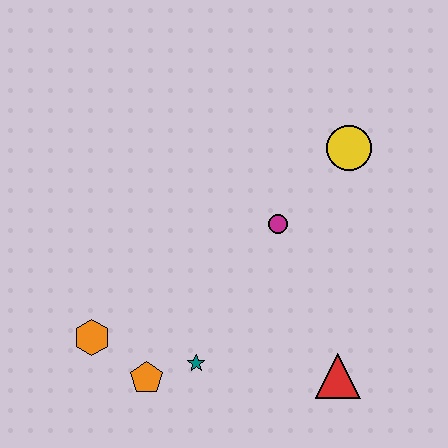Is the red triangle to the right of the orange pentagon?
Yes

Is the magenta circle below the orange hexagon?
No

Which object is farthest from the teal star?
The yellow circle is farthest from the teal star.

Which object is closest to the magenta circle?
The yellow circle is closest to the magenta circle.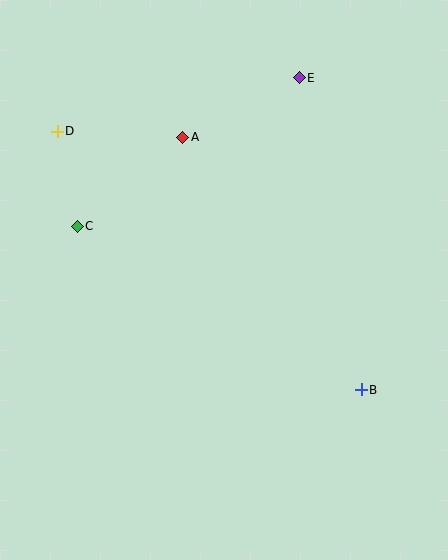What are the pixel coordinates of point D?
Point D is at (57, 131).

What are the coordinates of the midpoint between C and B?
The midpoint between C and B is at (219, 308).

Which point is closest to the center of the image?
Point A at (183, 137) is closest to the center.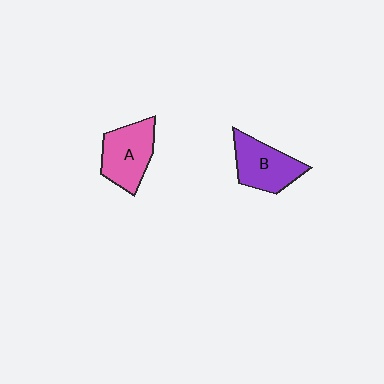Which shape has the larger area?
Shape A (pink).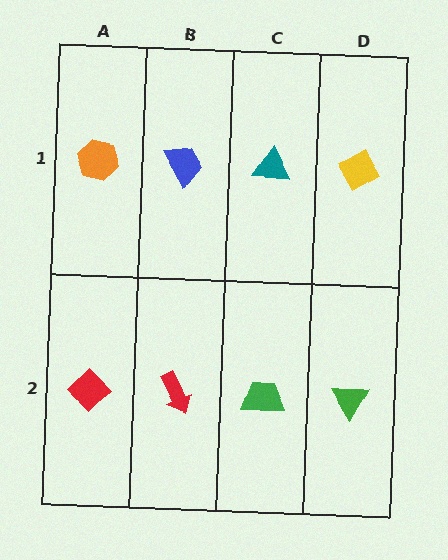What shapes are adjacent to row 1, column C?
A green trapezoid (row 2, column C), a blue trapezoid (row 1, column B), a yellow diamond (row 1, column D).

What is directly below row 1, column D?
A green triangle.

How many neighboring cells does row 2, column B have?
3.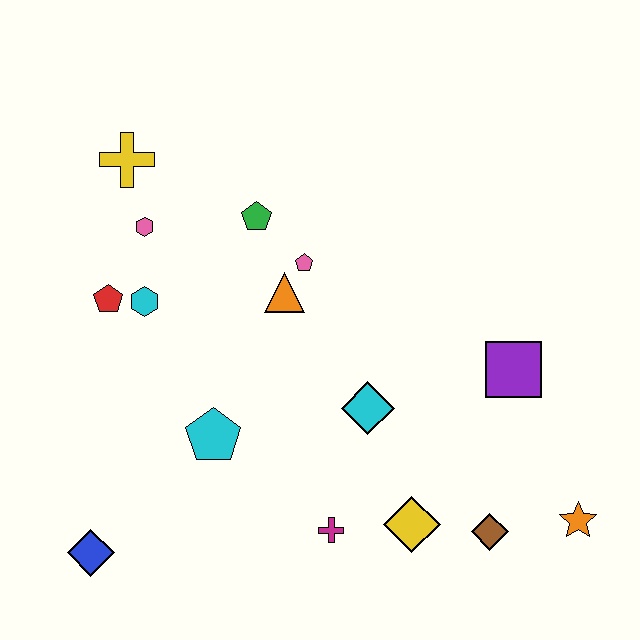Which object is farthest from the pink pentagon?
The orange star is farthest from the pink pentagon.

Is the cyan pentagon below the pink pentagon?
Yes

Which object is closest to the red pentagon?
The cyan hexagon is closest to the red pentagon.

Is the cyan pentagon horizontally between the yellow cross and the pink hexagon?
No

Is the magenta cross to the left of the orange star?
Yes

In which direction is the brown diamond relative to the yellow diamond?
The brown diamond is to the right of the yellow diamond.